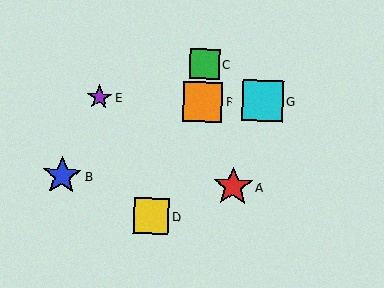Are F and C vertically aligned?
Yes, both are at x≈203.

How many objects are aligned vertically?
2 objects (C, F) are aligned vertically.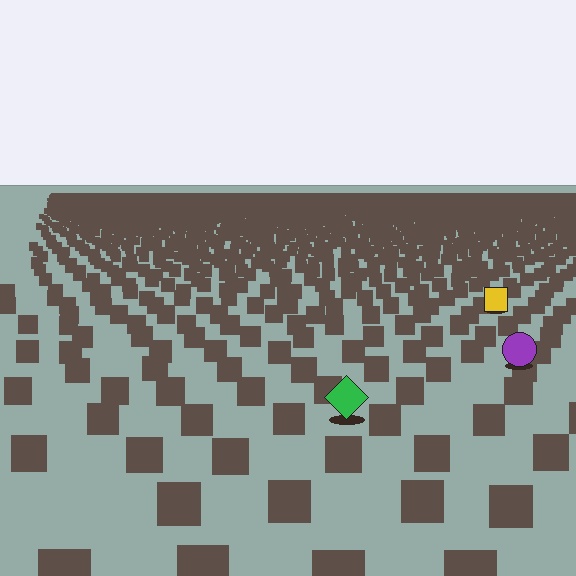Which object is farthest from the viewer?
The yellow square is farthest from the viewer. It appears smaller and the ground texture around it is denser.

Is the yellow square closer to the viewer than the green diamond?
No. The green diamond is closer — you can tell from the texture gradient: the ground texture is coarser near it.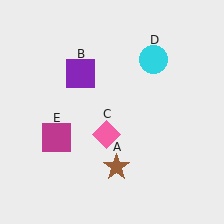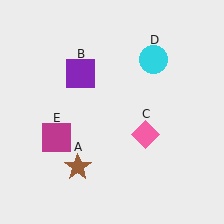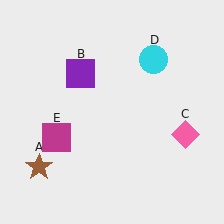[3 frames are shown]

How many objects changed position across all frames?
2 objects changed position: brown star (object A), pink diamond (object C).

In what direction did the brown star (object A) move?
The brown star (object A) moved left.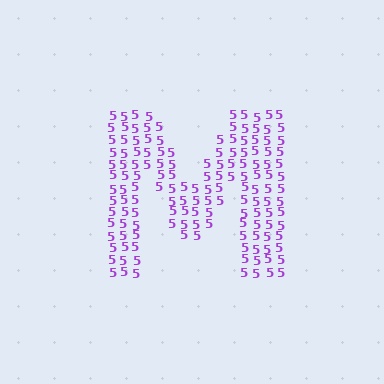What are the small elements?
The small elements are digit 5's.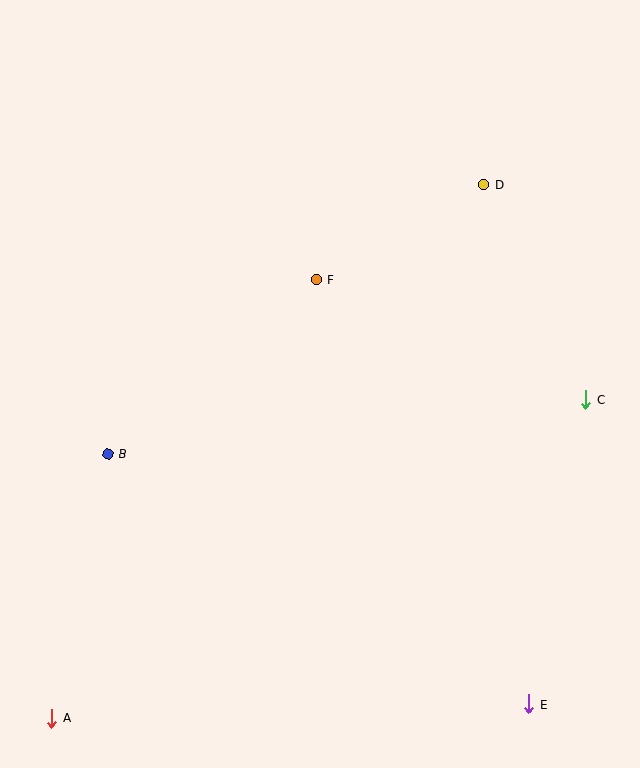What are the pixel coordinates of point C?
Point C is at (586, 400).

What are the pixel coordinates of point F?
Point F is at (316, 280).